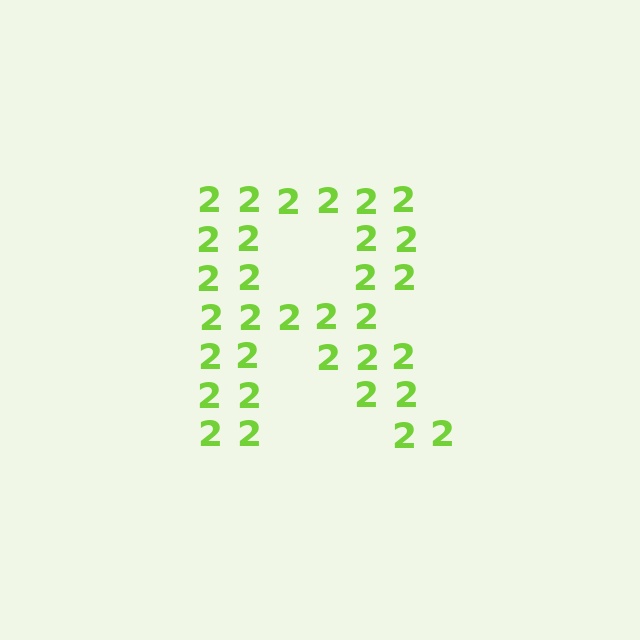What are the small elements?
The small elements are digit 2's.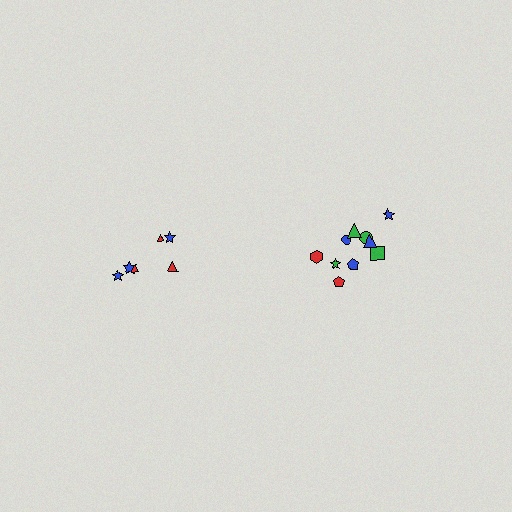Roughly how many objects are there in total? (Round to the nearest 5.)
Roughly 15 objects in total.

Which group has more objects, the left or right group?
The right group.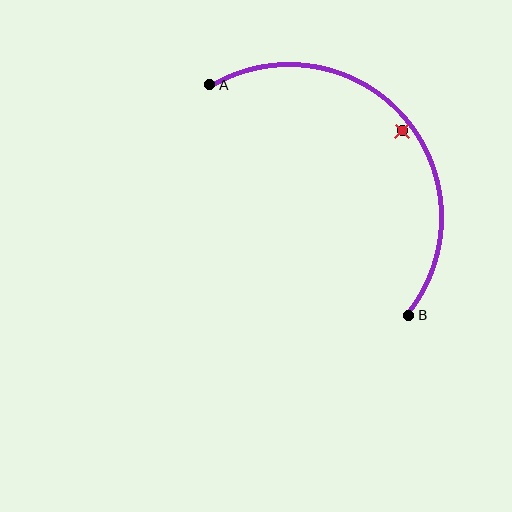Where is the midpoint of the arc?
The arc midpoint is the point on the curve farthest from the straight line joining A and B. It sits above and to the right of that line.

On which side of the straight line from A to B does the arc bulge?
The arc bulges above and to the right of the straight line connecting A and B.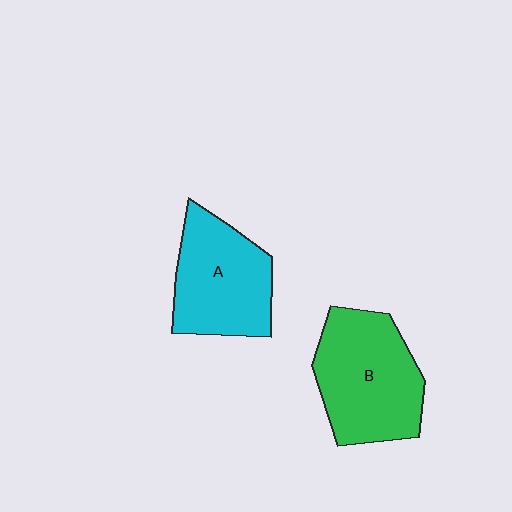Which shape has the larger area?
Shape B (green).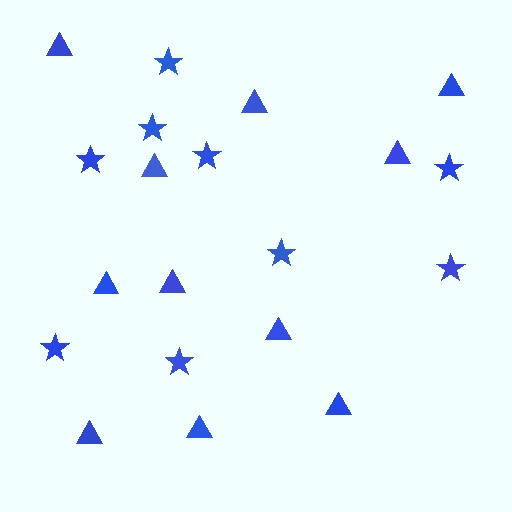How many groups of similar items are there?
There are 2 groups: one group of triangles (11) and one group of stars (9).